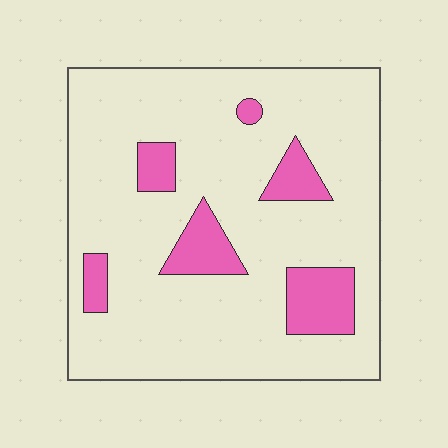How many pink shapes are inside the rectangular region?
6.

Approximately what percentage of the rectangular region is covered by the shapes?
Approximately 15%.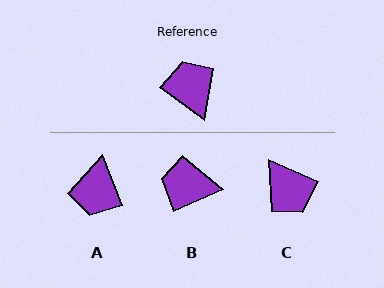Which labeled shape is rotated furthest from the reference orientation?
C, about 167 degrees away.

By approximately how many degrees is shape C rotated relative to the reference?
Approximately 167 degrees clockwise.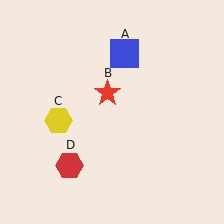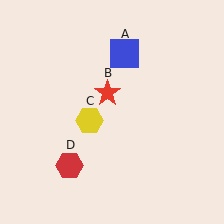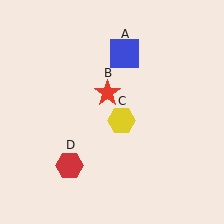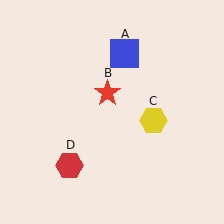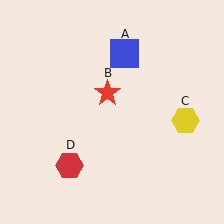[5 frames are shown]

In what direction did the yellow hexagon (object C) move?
The yellow hexagon (object C) moved right.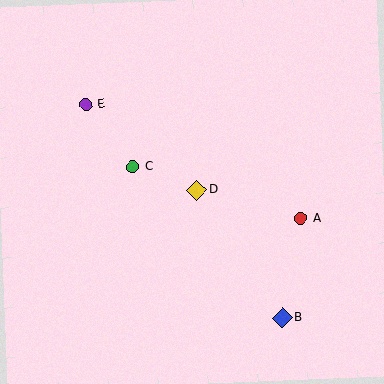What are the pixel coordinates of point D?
Point D is at (197, 190).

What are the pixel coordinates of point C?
Point C is at (133, 167).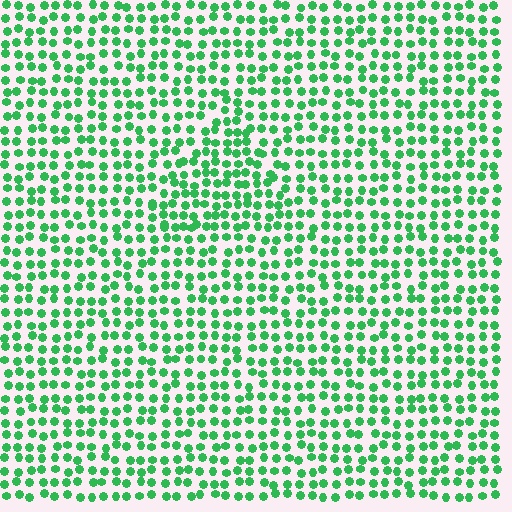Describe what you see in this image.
The image contains small green elements arranged at two different densities. A triangle-shaped region is visible where the elements are more densely packed than the surrounding area.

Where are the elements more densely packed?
The elements are more densely packed inside the triangle boundary.